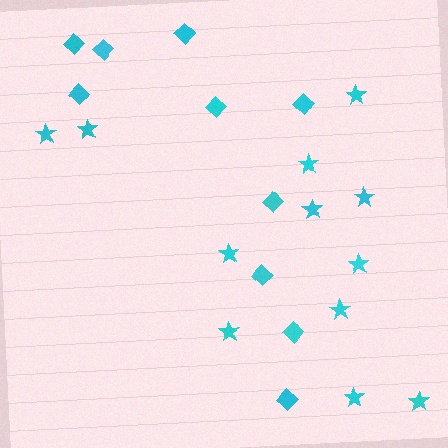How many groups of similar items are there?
There are 2 groups: one group of diamonds (10) and one group of stars (12).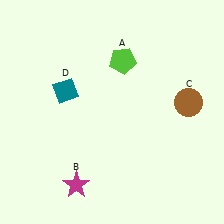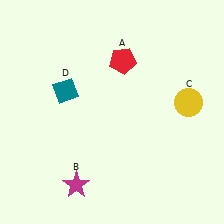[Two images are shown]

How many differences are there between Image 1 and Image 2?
There are 2 differences between the two images.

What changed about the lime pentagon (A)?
In Image 1, A is lime. In Image 2, it changed to red.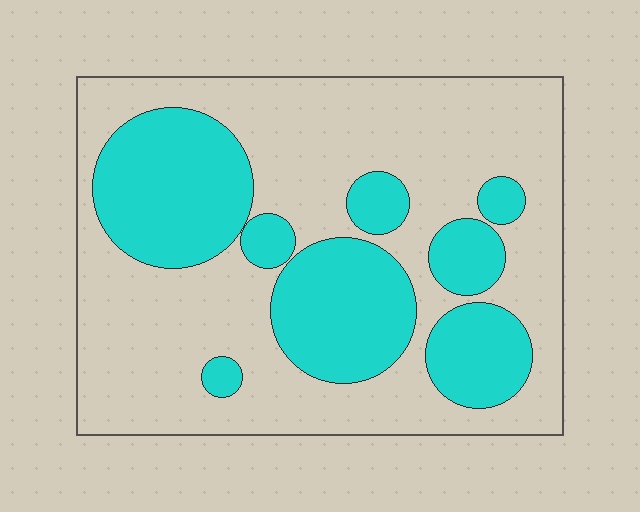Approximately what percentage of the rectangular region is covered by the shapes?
Approximately 35%.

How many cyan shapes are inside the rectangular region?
8.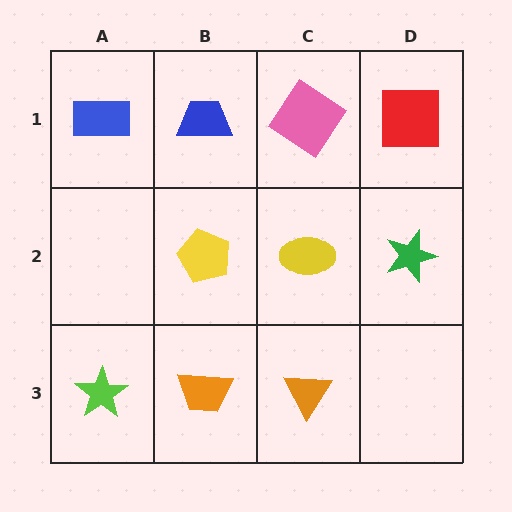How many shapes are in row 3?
3 shapes.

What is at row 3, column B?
An orange trapezoid.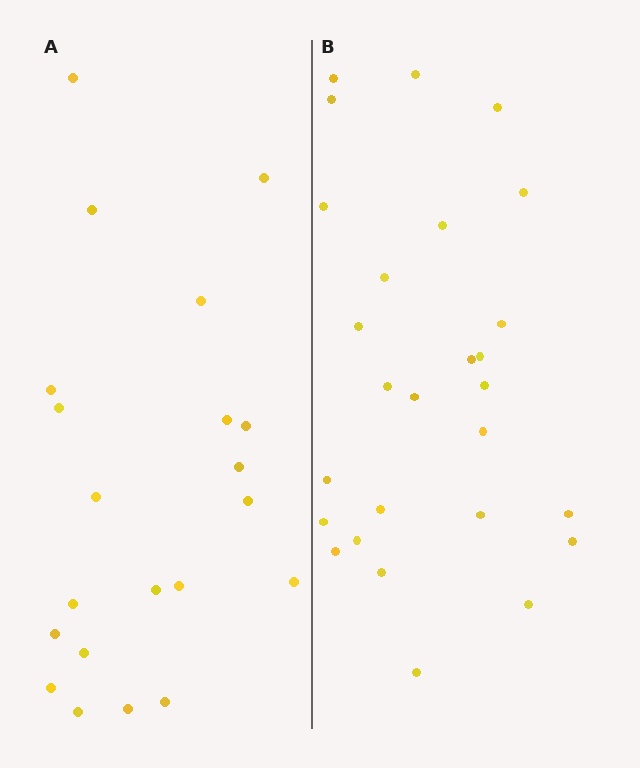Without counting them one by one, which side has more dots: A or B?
Region B (the right region) has more dots.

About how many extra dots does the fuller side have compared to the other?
Region B has about 6 more dots than region A.